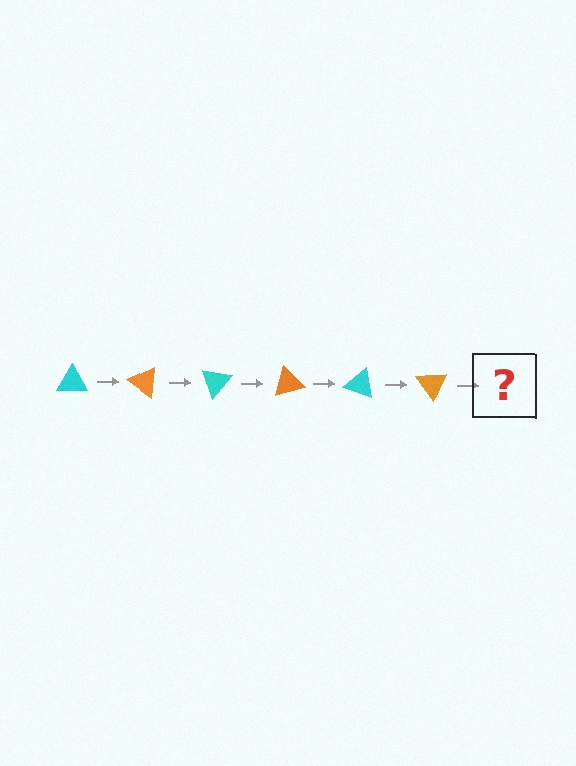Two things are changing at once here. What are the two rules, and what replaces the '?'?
The two rules are that it rotates 35 degrees each step and the color cycles through cyan and orange. The '?' should be a cyan triangle, rotated 210 degrees from the start.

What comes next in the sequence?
The next element should be a cyan triangle, rotated 210 degrees from the start.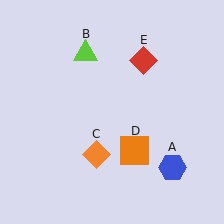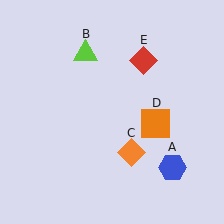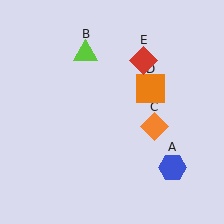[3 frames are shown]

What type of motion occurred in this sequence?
The orange diamond (object C), orange square (object D) rotated counterclockwise around the center of the scene.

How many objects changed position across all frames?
2 objects changed position: orange diamond (object C), orange square (object D).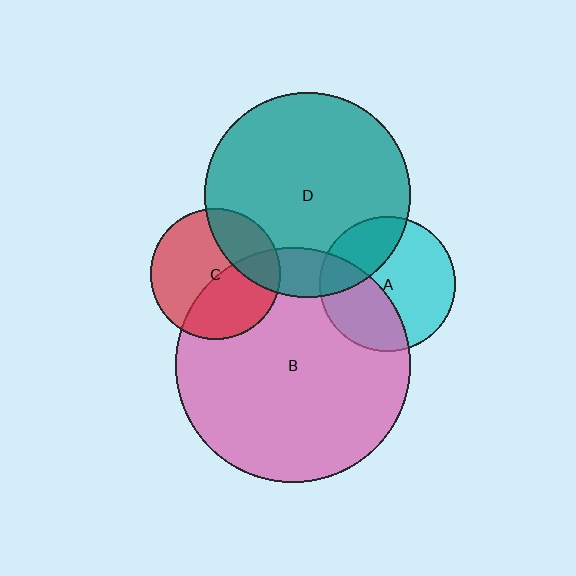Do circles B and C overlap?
Yes.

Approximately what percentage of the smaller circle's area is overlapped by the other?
Approximately 40%.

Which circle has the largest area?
Circle B (pink).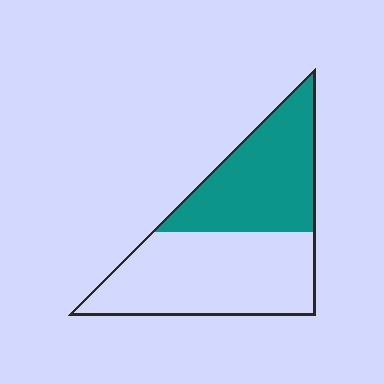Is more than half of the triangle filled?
No.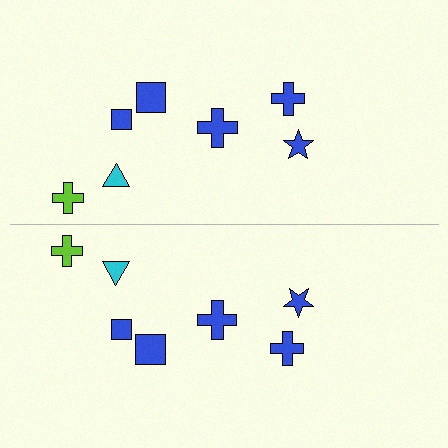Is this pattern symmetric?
Yes, this pattern has bilateral (reflection) symmetry.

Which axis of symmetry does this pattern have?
The pattern has a horizontal axis of symmetry running through the center of the image.